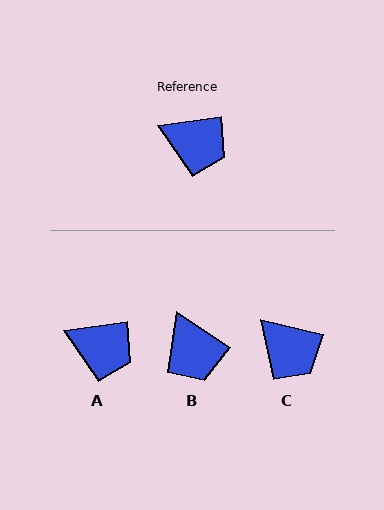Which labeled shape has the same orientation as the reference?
A.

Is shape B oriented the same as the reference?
No, it is off by about 42 degrees.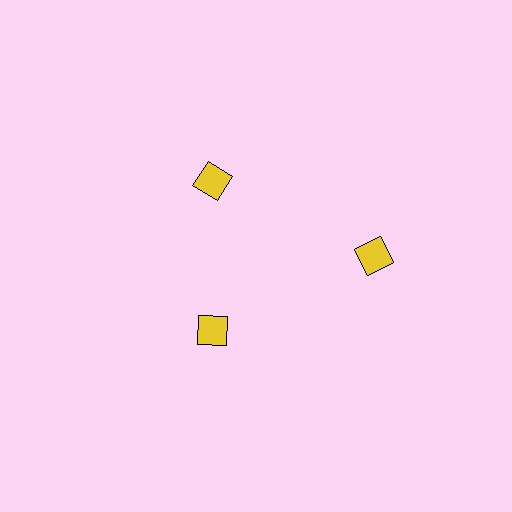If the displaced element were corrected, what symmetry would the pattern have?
It would have 3-fold rotational symmetry — the pattern would map onto itself every 120 degrees.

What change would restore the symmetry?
The symmetry would be restored by moving it inward, back onto the ring so that all 3 squares sit at equal angles and equal distance from the center.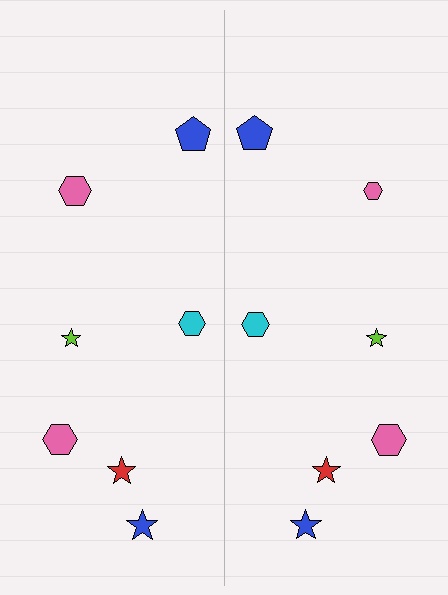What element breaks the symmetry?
The pink hexagon on the right side has a different size than its mirror counterpart.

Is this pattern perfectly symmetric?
No, the pattern is not perfectly symmetric. The pink hexagon on the right side has a different size than its mirror counterpart.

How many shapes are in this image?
There are 14 shapes in this image.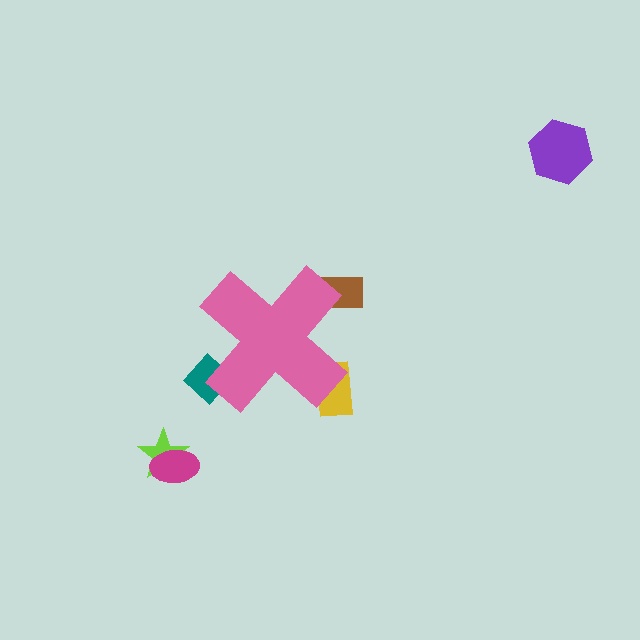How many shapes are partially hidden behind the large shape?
3 shapes are partially hidden.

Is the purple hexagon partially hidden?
No, the purple hexagon is fully visible.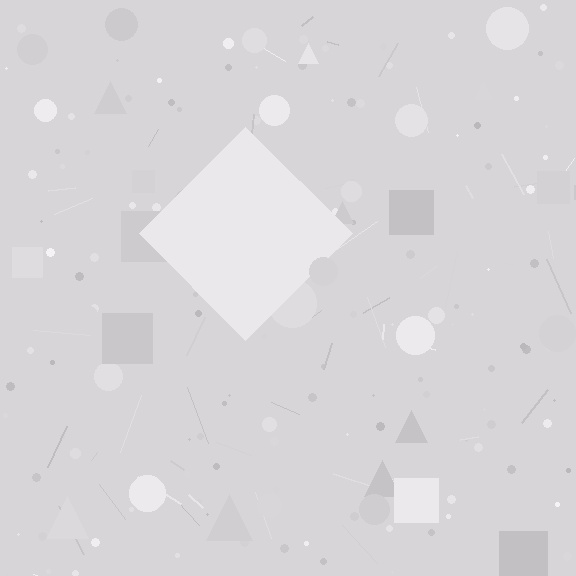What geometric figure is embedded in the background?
A diamond is embedded in the background.